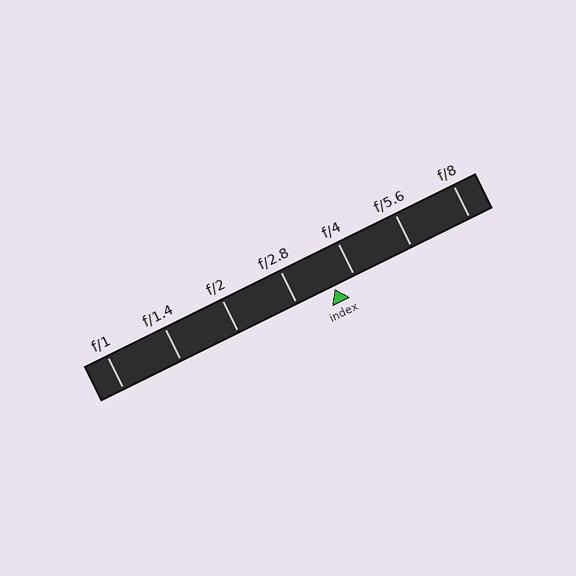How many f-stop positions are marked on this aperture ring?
There are 7 f-stop positions marked.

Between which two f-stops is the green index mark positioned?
The index mark is between f/2.8 and f/4.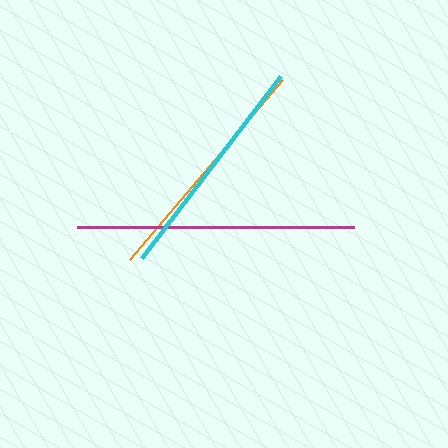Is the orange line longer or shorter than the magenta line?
The magenta line is longer than the orange line.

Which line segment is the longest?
The magenta line is the longest at approximately 277 pixels.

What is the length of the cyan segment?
The cyan segment is approximately 229 pixels long.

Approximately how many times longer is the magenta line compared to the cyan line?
The magenta line is approximately 1.2 times the length of the cyan line.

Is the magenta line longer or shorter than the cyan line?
The magenta line is longer than the cyan line.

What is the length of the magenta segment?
The magenta segment is approximately 277 pixels long.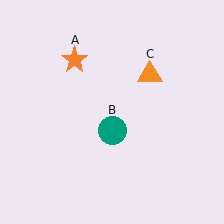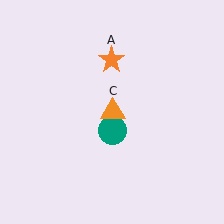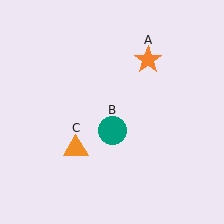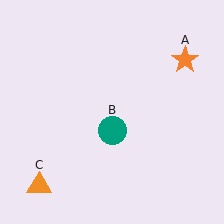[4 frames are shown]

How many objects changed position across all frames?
2 objects changed position: orange star (object A), orange triangle (object C).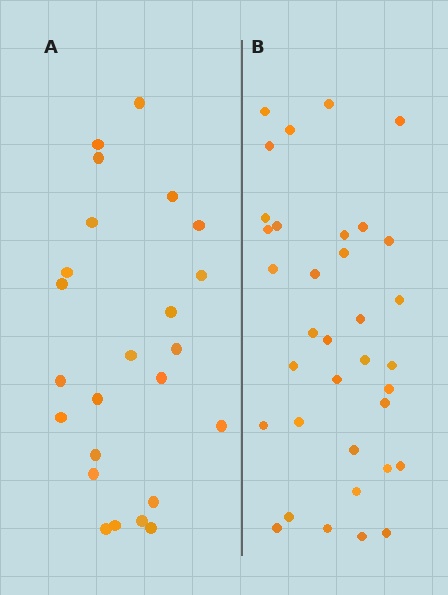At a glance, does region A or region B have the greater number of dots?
Region B (the right region) has more dots.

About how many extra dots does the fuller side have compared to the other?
Region B has roughly 12 or so more dots than region A.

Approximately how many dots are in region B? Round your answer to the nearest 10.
About 40 dots. (The exact count is 35, which rounds to 40.)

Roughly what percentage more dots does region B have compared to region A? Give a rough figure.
About 45% more.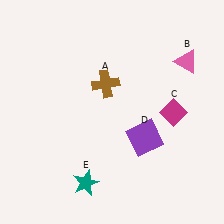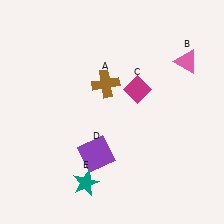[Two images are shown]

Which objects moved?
The objects that moved are: the magenta diamond (C), the purple square (D).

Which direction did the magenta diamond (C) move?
The magenta diamond (C) moved left.